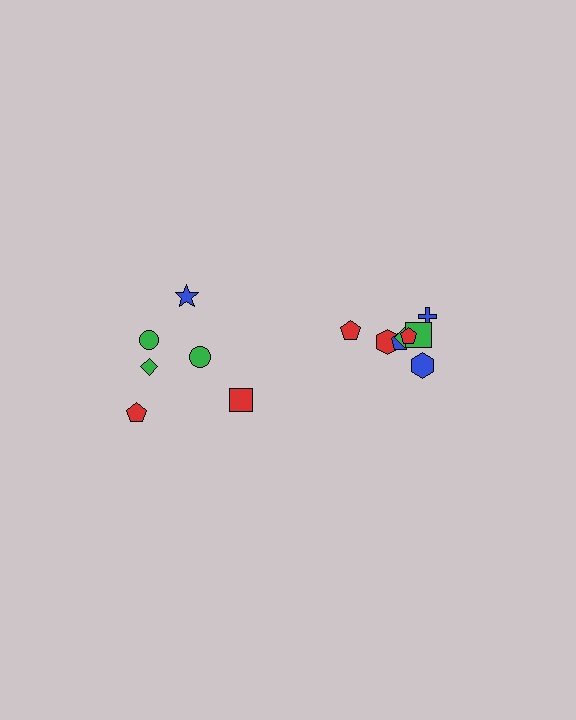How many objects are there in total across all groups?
There are 14 objects.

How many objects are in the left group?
There are 6 objects.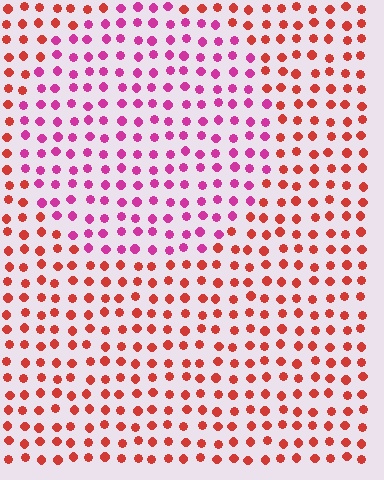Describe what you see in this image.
The image is filled with small red elements in a uniform arrangement. A circle-shaped region is visible where the elements are tinted to a slightly different hue, forming a subtle color boundary.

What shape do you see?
I see a circle.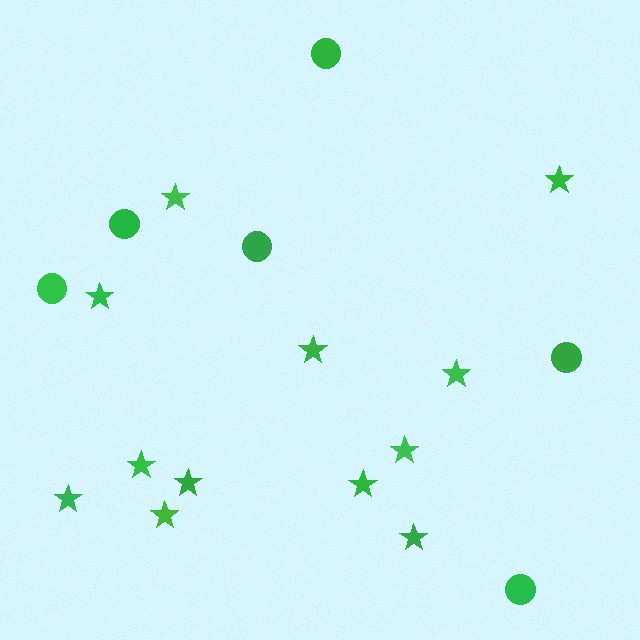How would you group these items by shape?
There are 2 groups: one group of stars (12) and one group of circles (6).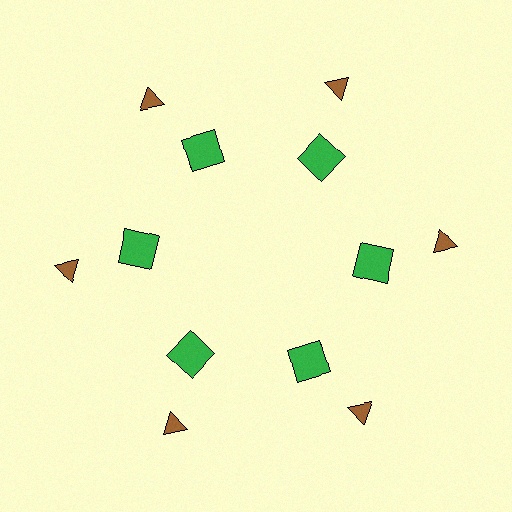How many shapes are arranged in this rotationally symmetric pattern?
There are 12 shapes, arranged in 6 groups of 2.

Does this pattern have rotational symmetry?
Yes, this pattern has 6-fold rotational symmetry. It looks the same after rotating 60 degrees around the center.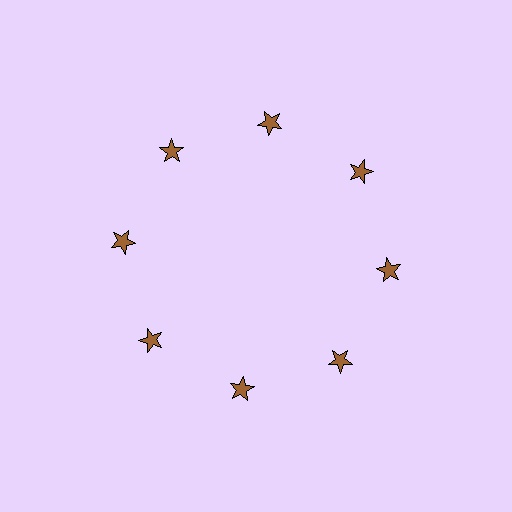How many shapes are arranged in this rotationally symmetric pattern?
There are 8 shapes, arranged in 8 groups of 1.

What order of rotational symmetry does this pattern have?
This pattern has 8-fold rotational symmetry.